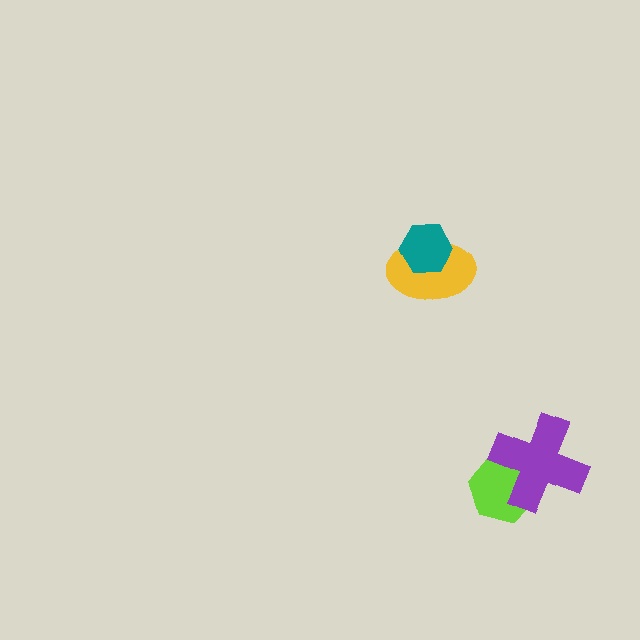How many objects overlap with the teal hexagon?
1 object overlaps with the teal hexagon.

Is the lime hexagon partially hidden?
Yes, it is partially covered by another shape.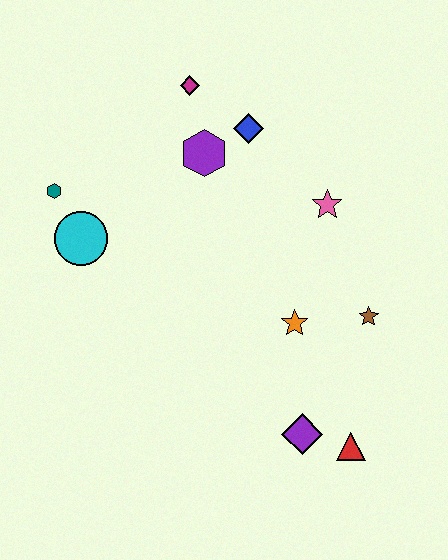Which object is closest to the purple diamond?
The red triangle is closest to the purple diamond.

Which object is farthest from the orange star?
The teal hexagon is farthest from the orange star.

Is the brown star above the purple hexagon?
No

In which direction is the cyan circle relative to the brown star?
The cyan circle is to the left of the brown star.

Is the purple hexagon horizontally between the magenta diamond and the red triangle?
Yes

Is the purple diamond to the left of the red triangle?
Yes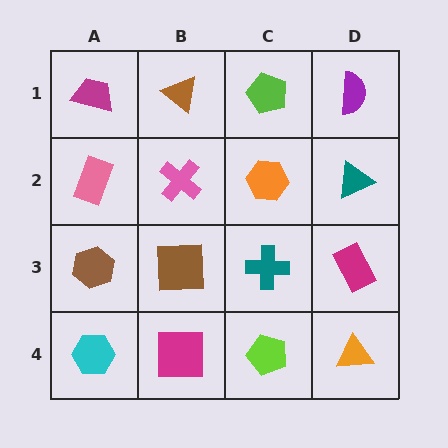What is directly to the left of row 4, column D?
A lime pentagon.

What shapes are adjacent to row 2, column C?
A lime pentagon (row 1, column C), a teal cross (row 3, column C), a pink cross (row 2, column B), a teal triangle (row 2, column D).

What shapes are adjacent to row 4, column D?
A magenta rectangle (row 3, column D), a lime pentagon (row 4, column C).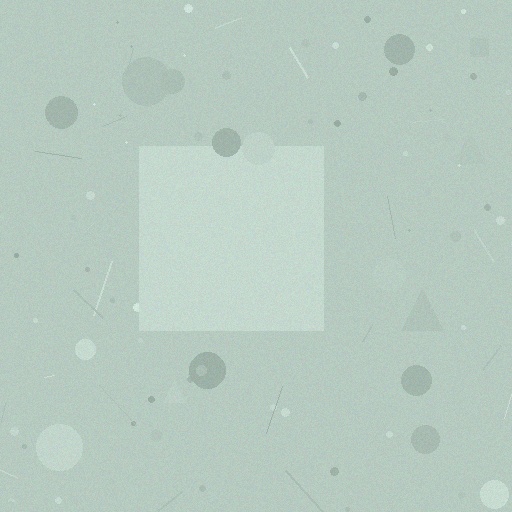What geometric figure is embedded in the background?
A square is embedded in the background.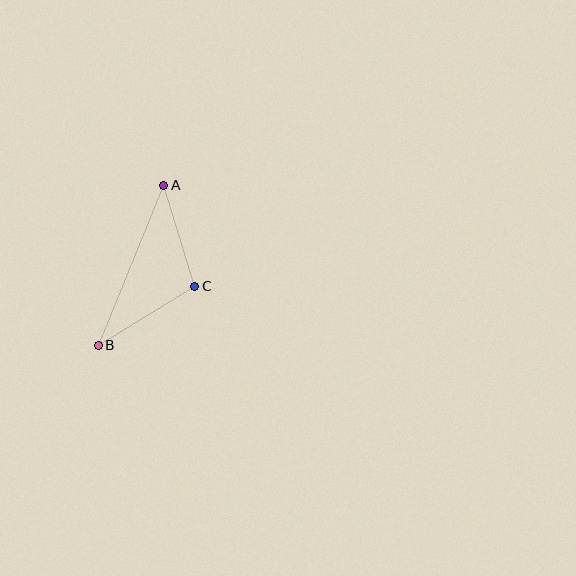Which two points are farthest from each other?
Points A and B are farthest from each other.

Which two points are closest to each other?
Points A and C are closest to each other.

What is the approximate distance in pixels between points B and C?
The distance between B and C is approximately 113 pixels.